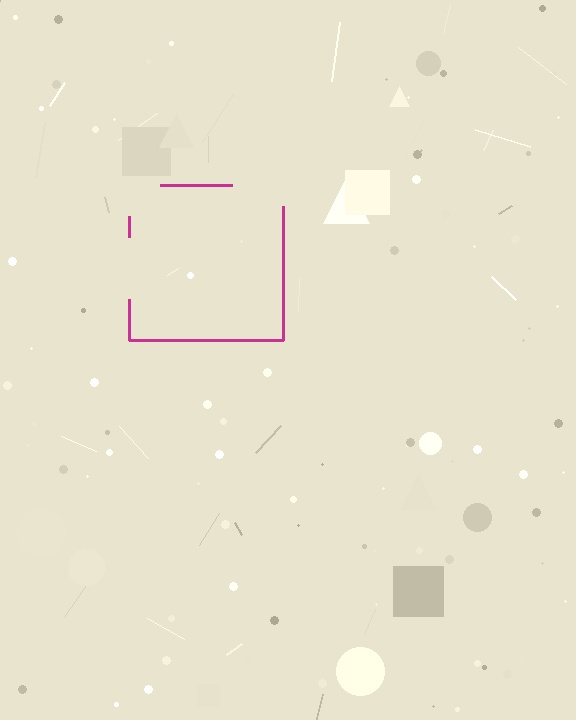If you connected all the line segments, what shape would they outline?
They would outline a square.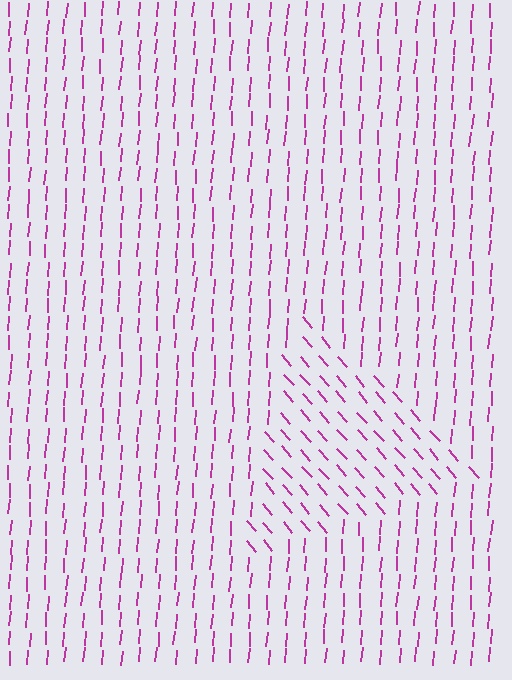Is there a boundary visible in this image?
Yes, there is a texture boundary formed by a change in line orientation.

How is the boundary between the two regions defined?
The boundary is defined purely by a change in line orientation (approximately 45 degrees difference). All lines are the same color and thickness.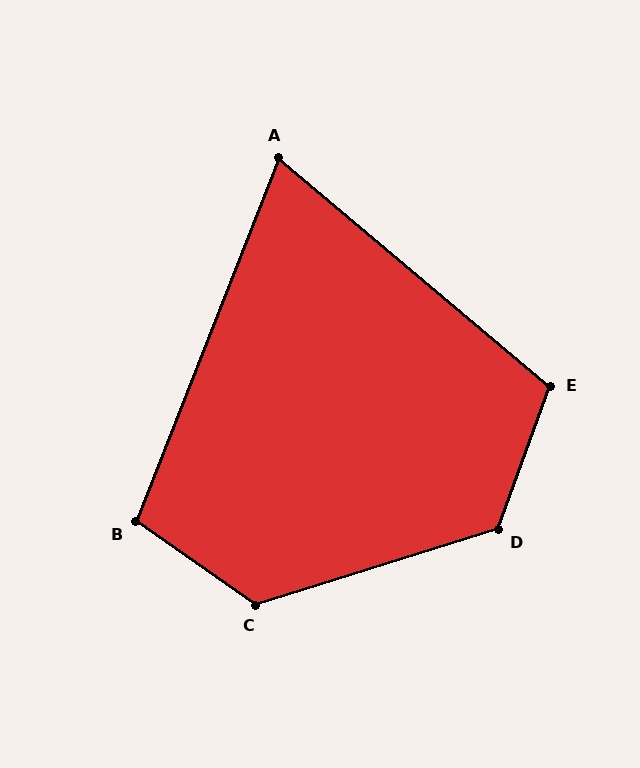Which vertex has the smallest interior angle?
A, at approximately 71 degrees.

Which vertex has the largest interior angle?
C, at approximately 128 degrees.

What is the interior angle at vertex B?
Approximately 103 degrees (obtuse).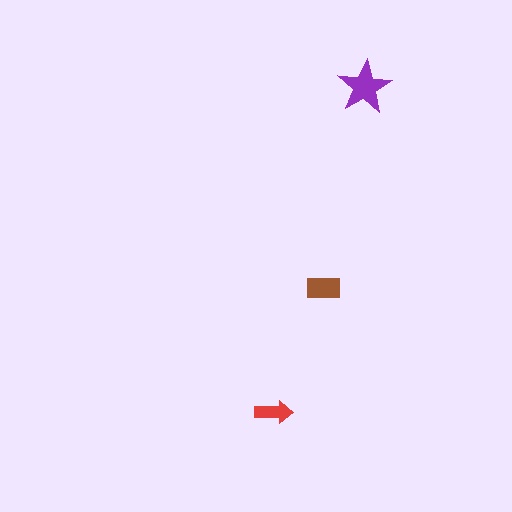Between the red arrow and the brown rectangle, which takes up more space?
The brown rectangle.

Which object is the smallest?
The red arrow.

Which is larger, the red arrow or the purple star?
The purple star.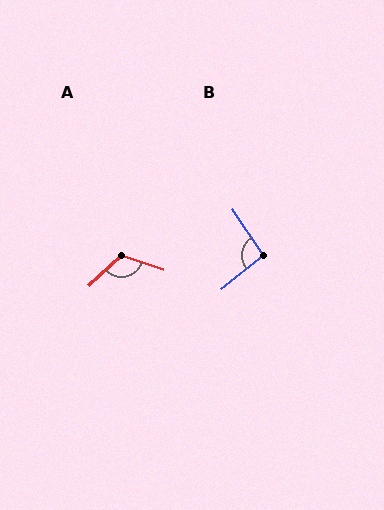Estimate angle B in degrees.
Approximately 95 degrees.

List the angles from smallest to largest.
B (95°), A (118°).